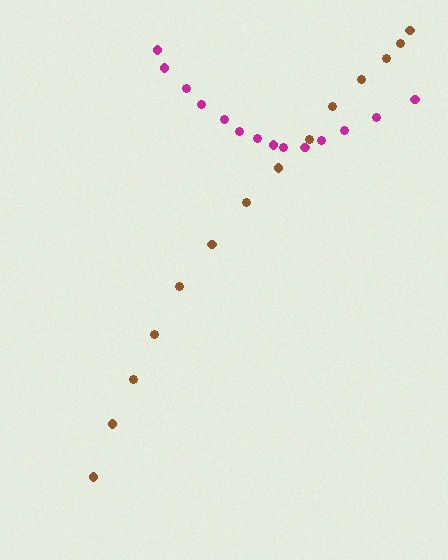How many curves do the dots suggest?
There are 2 distinct paths.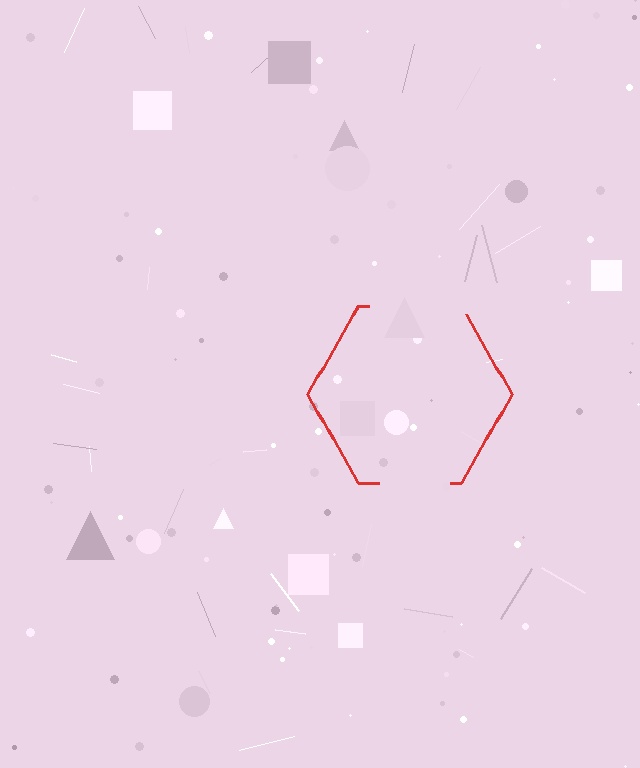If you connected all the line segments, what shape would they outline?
They would outline a hexagon.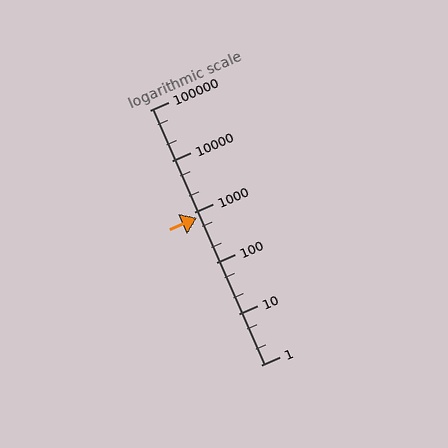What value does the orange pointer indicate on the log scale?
The pointer indicates approximately 770.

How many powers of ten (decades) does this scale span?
The scale spans 5 decades, from 1 to 100000.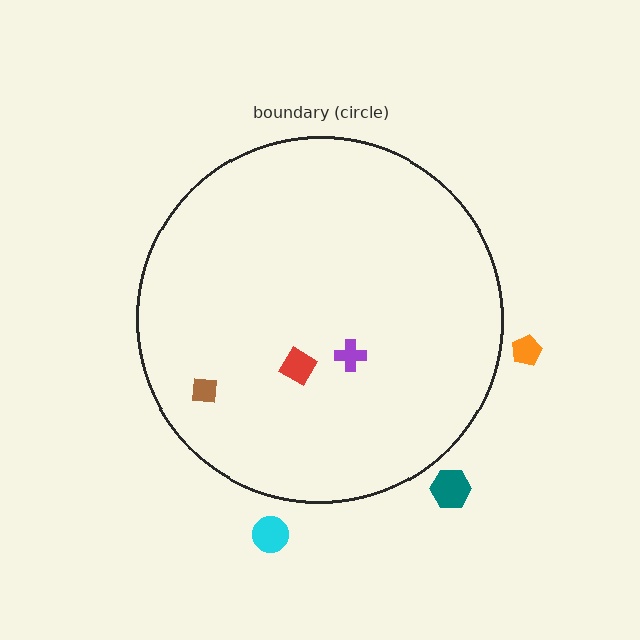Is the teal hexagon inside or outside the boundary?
Outside.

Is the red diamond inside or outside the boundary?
Inside.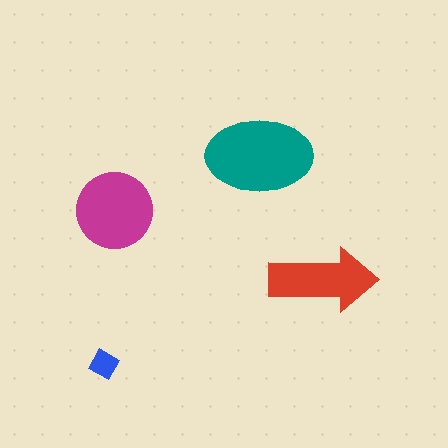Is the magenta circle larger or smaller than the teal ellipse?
Smaller.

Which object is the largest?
The teal ellipse.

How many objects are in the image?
There are 4 objects in the image.